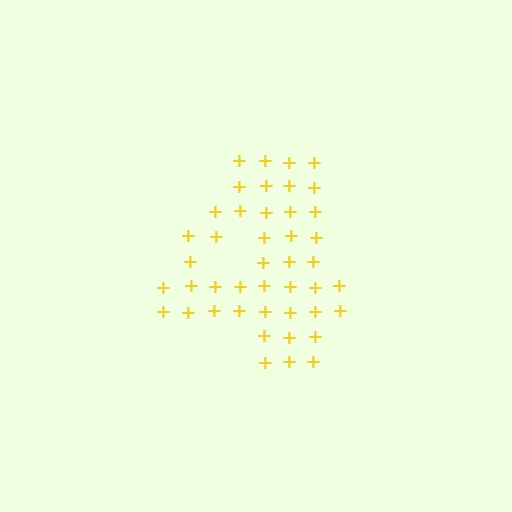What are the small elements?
The small elements are plus signs.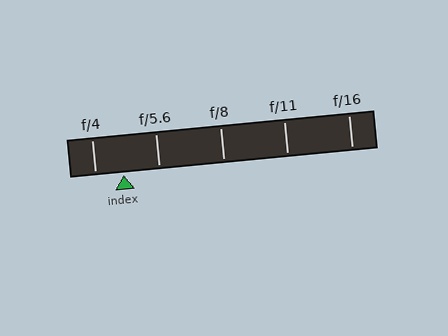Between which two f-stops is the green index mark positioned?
The index mark is between f/4 and f/5.6.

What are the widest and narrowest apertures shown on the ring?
The widest aperture shown is f/4 and the narrowest is f/16.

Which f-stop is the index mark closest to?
The index mark is closest to f/4.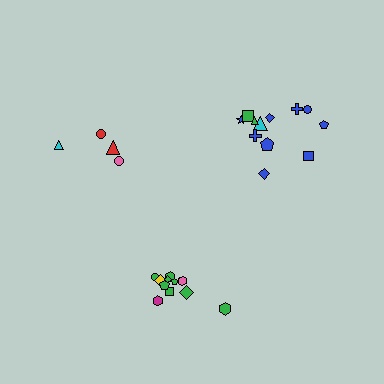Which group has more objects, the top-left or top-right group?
The top-right group.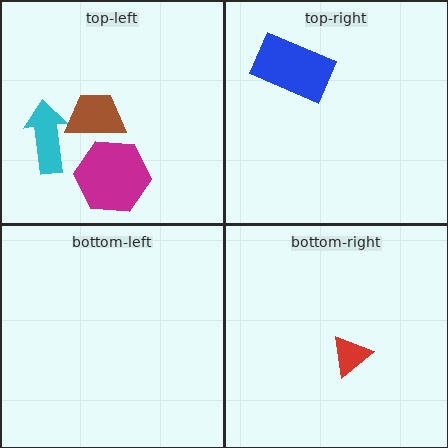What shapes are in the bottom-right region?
The red triangle.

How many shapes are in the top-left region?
3.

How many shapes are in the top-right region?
1.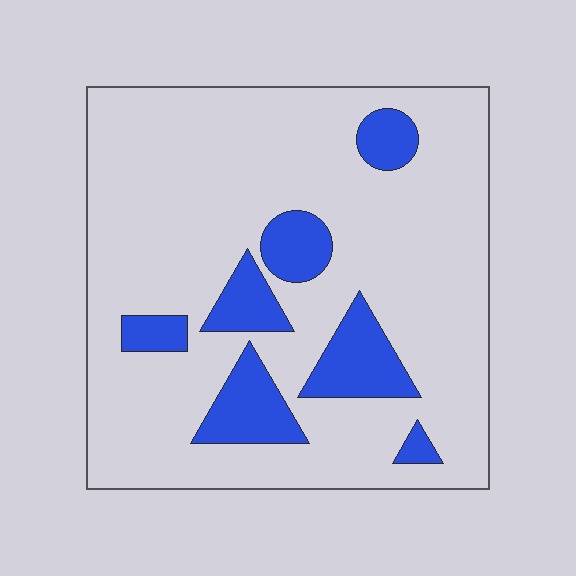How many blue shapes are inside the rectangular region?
7.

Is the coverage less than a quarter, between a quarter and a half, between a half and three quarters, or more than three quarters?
Less than a quarter.